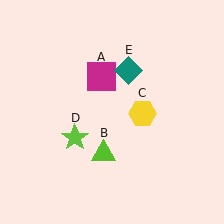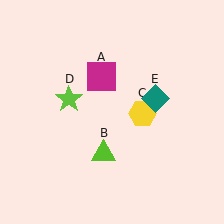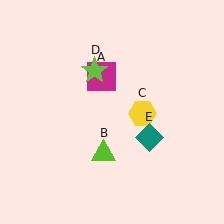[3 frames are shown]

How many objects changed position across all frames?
2 objects changed position: lime star (object D), teal diamond (object E).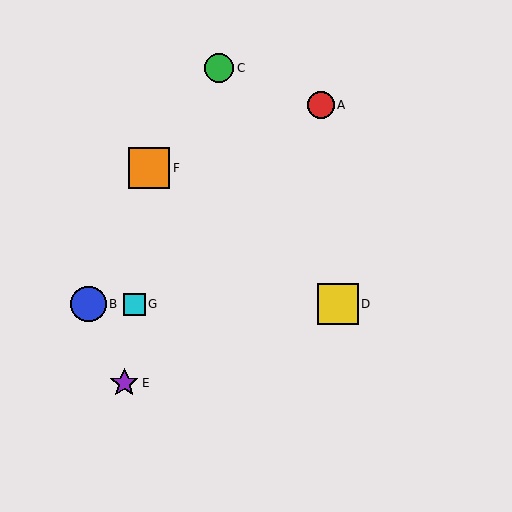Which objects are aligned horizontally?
Objects B, D, G are aligned horizontally.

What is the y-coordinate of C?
Object C is at y≈68.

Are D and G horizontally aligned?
Yes, both are at y≈304.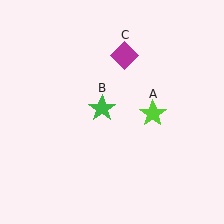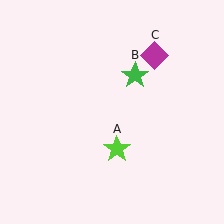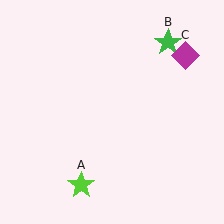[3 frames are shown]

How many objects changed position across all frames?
3 objects changed position: lime star (object A), green star (object B), magenta diamond (object C).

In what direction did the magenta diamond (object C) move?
The magenta diamond (object C) moved right.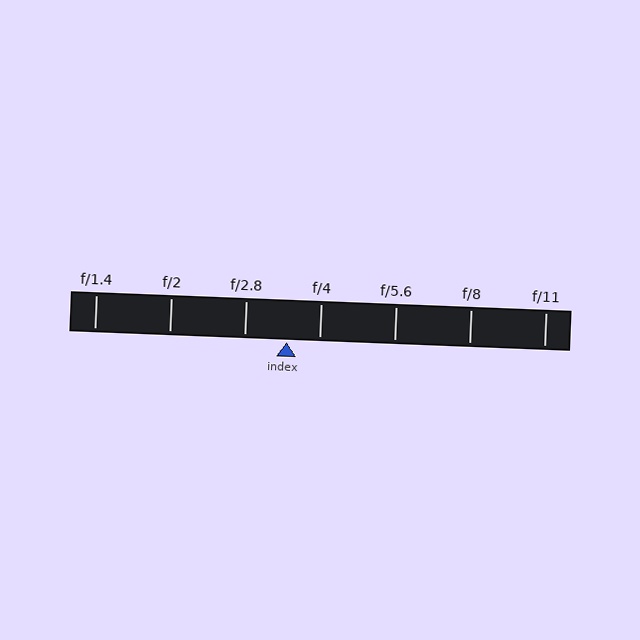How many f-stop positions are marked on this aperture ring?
There are 7 f-stop positions marked.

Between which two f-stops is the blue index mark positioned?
The index mark is between f/2.8 and f/4.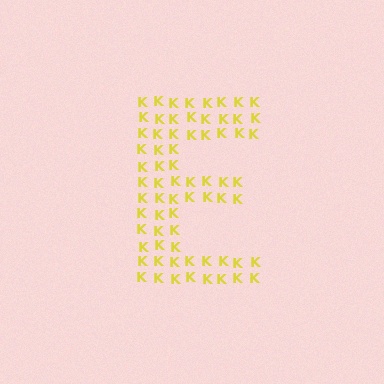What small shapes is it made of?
It is made of small letter K's.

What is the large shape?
The large shape is the letter E.